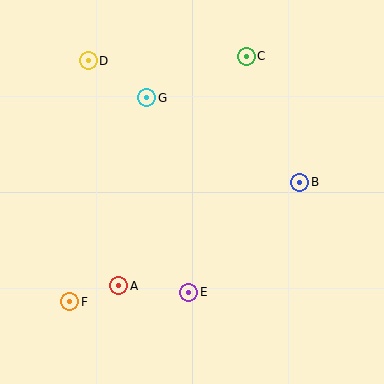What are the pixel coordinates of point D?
Point D is at (88, 61).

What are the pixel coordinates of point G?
Point G is at (147, 98).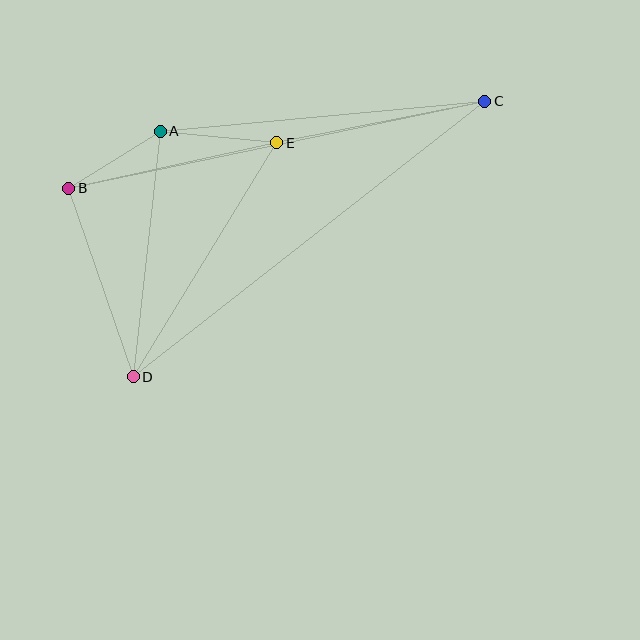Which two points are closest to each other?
Points A and B are closest to each other.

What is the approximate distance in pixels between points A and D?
The distance between A and D is approximately 247 pixels.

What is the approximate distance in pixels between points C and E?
The distance between C and E is approximately 212 pixels.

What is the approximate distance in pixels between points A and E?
The distance between A and E is approximately 117 pixels.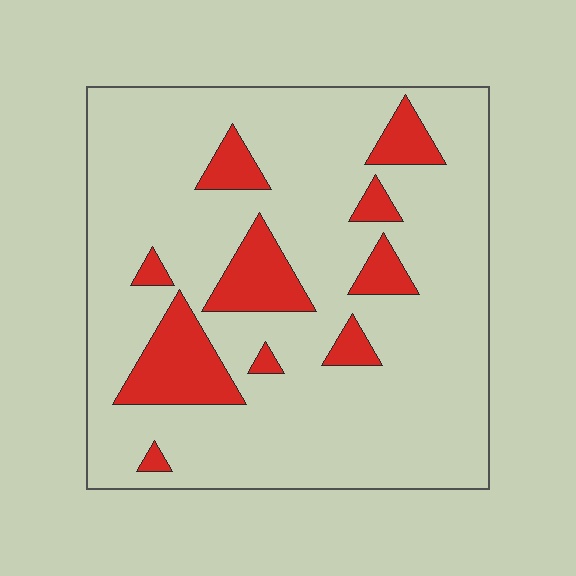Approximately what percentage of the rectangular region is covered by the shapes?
Approximately 15%.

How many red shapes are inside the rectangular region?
10.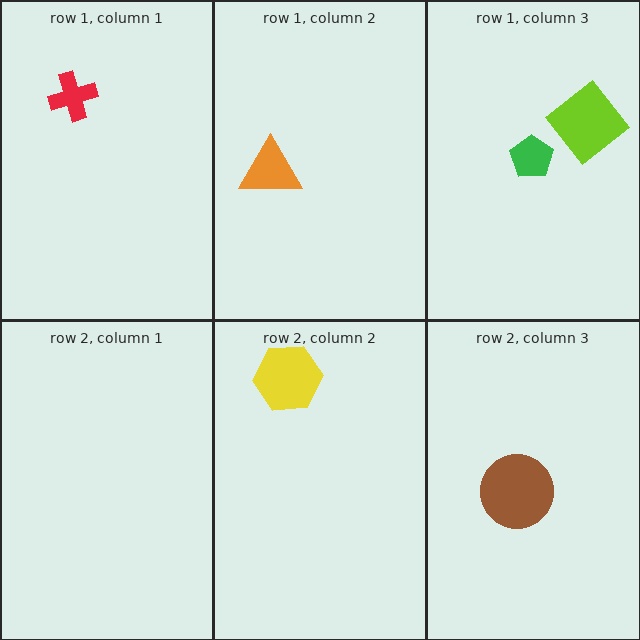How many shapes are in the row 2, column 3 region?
1.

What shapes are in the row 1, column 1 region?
The red cross.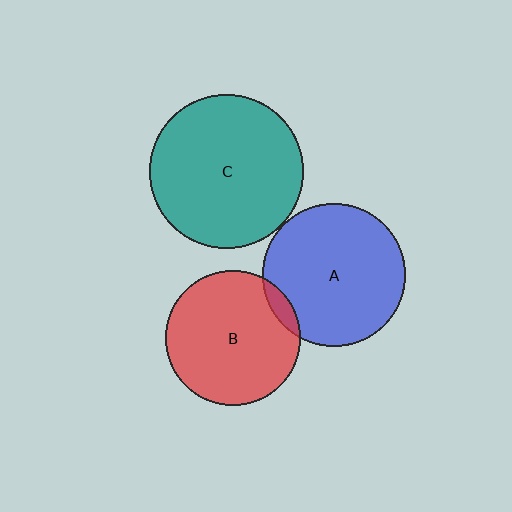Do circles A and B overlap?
Yes.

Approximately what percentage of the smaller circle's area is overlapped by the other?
Approximately 5%.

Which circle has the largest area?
Circle C (teal).